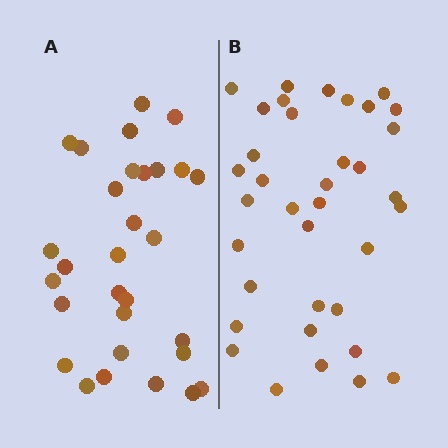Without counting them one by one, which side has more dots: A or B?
Region B (the right region) has more dots.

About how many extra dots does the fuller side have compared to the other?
Region B has about 6 more dots than region A.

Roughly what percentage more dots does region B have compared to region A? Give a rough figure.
About 20% more.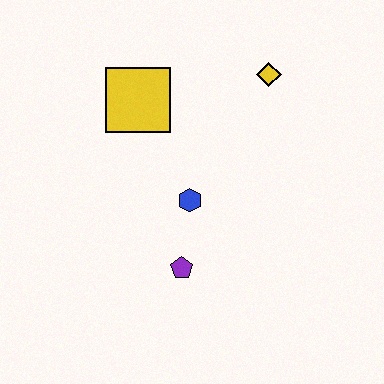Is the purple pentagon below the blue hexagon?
Yes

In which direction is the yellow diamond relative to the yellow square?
The yellow diamond is to the right of the yellow square.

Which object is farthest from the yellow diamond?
The purple pentagon is farthest from the yellow diamond.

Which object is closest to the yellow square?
The blue hexagon is closest to the yellow square.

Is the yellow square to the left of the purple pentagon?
Yes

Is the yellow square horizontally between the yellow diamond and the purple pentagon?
No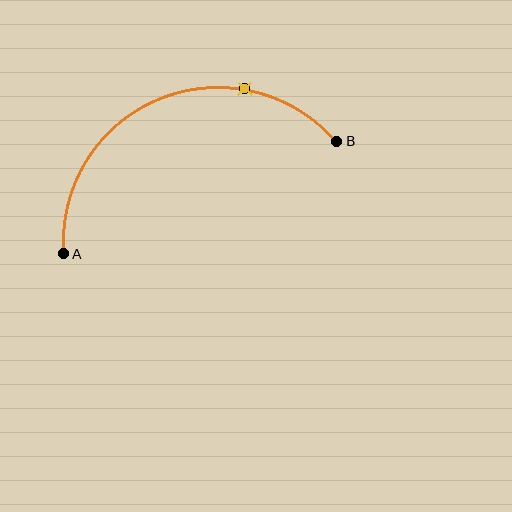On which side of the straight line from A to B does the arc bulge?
The arc bulges above the straight line connecting A and B.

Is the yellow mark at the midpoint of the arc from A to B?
No. The yellow mark lies on the arc but is closer to endpoint B. The arc midpoint would be at the point on the curve equidistant along the arc from both A and B.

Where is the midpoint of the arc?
The arc midpoint is the point on the curve farthest from the straight line joining A and B. It sits above that line.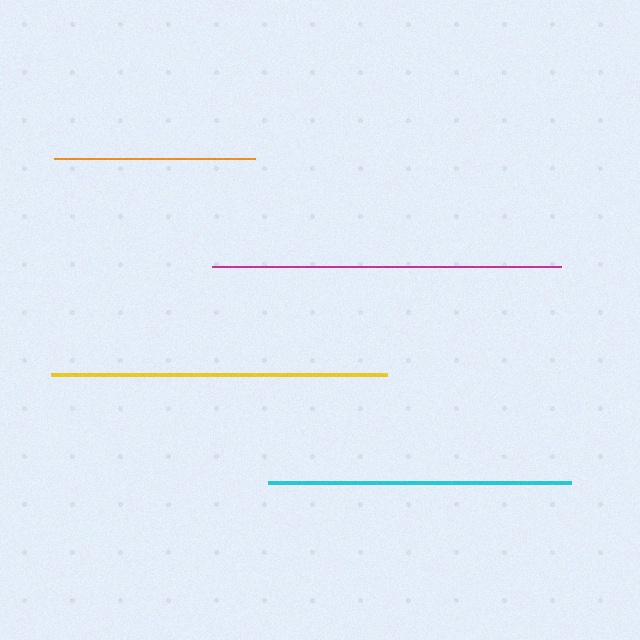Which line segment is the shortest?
The orange line is the shortest at approximately 201 pixels.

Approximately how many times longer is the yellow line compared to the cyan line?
The yellow line is approximately 1.1 times the length of the cyan line.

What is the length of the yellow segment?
The yellow segment is approximately 336 pixels long.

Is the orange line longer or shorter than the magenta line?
The magenta line is longer than the orange line.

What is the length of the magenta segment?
The magenta segment is approximately 350 pixels long.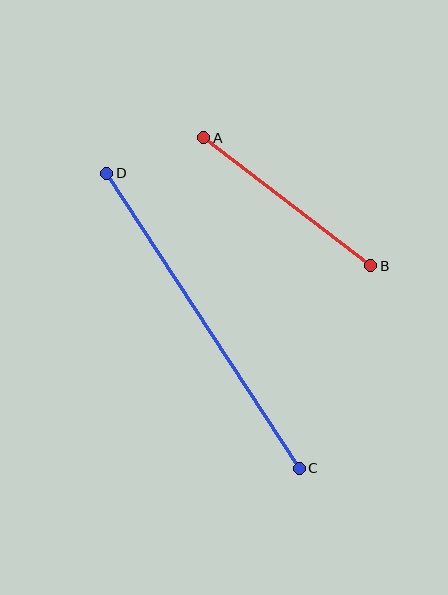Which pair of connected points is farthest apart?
Points C and D are farthest apart.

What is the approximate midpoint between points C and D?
The midpoint is at approximately (203, 321) pixels.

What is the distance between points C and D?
The distance is approximately 352 pixels.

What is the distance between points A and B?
The distance is approximately 210 pixels.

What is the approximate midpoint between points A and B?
The midpoint is at approximately (287, 202) pixels.